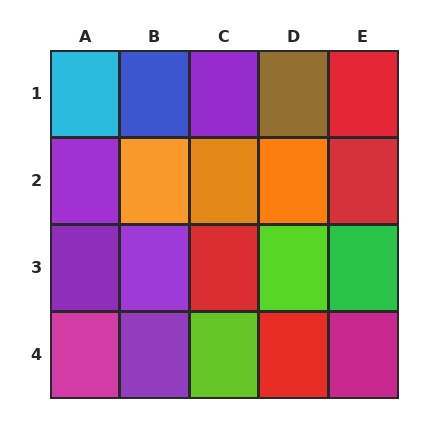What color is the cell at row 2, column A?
Purple.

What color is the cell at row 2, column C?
Orange.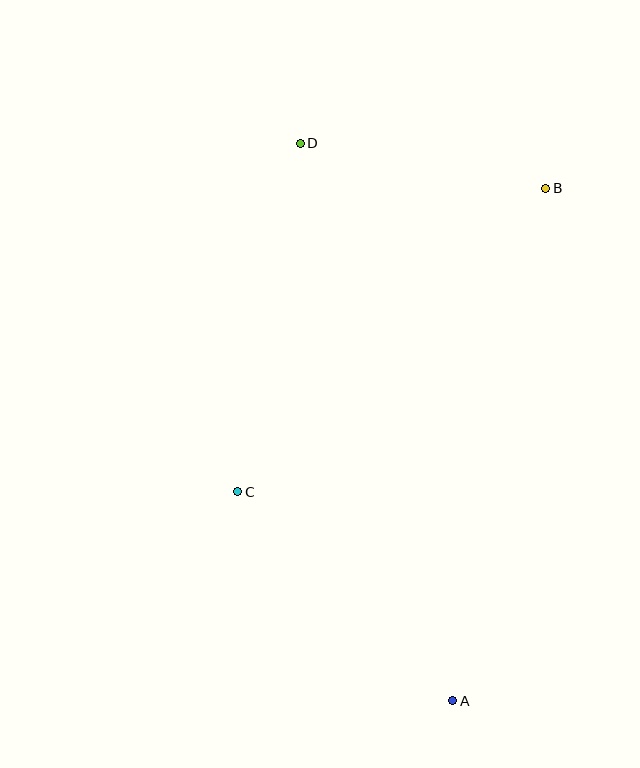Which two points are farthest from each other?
Points A and D are farthest from each other.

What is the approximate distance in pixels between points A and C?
The distance between A and C is approximately 300 pixels.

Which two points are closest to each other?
Points B and D are closest to each other.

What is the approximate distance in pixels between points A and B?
The distance between A and B is approximately 521 pixels.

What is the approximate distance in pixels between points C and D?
The distance between C and D is approximately 354 pixels.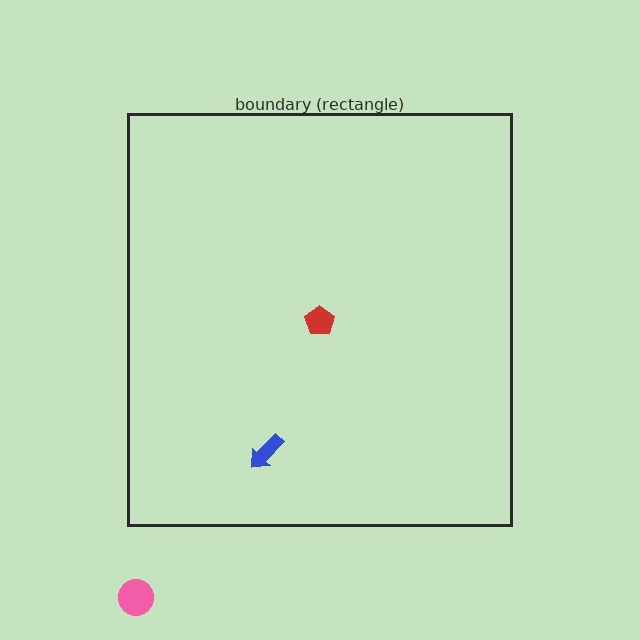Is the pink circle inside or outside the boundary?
Outside.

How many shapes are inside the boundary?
2 inside, 1 outside.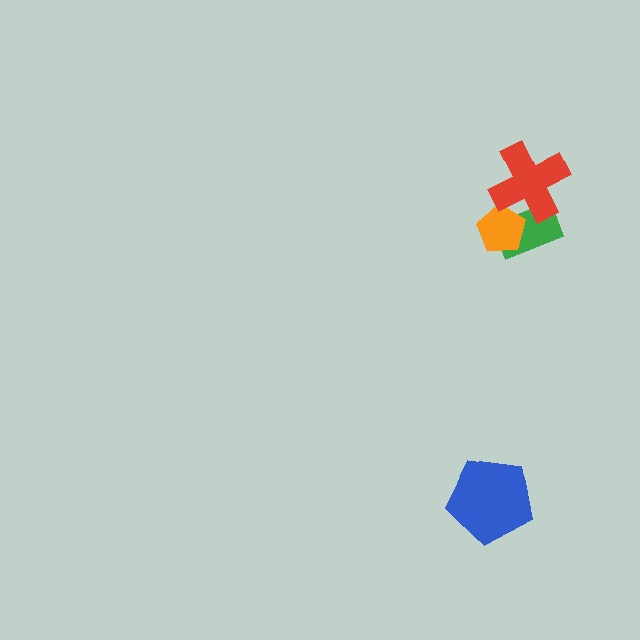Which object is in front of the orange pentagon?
The red cross is in front of the orange pentagon.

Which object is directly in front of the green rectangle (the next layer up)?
The orange pentagon is directly in front of the green rectangle.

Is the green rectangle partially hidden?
Yes, it is partially covered by another shape.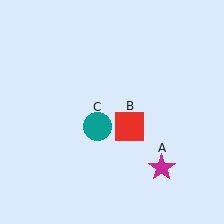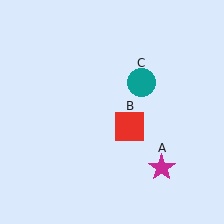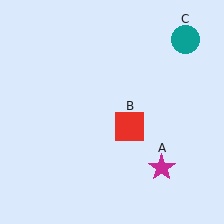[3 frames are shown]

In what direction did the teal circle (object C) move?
The teal circle (object C) moved up and to the right.